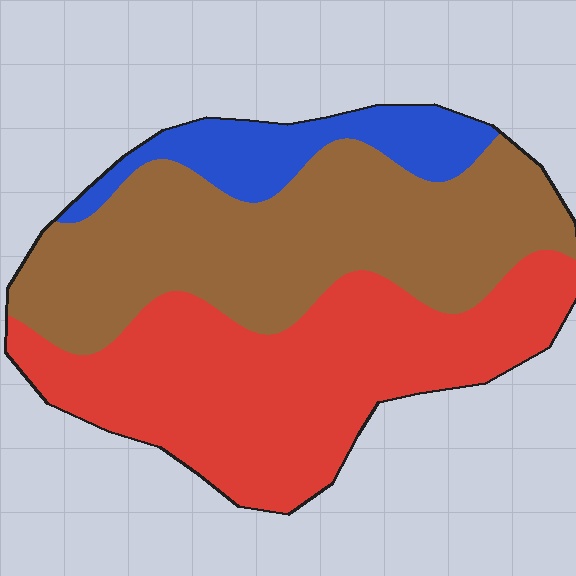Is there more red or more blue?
Red.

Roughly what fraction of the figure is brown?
Brown takes up between a third and a half of the figure.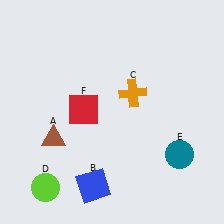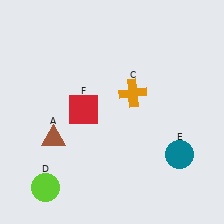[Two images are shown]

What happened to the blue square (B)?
The blue square (B) was removed in Image 2. It was in the bottom-left area of Image 1.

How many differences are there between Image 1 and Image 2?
There is 1 difference between the two images.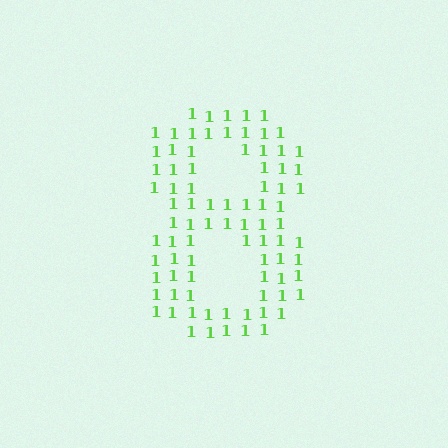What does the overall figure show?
The overall figure shows the digit 8.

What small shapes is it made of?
It is made of small digit 1's.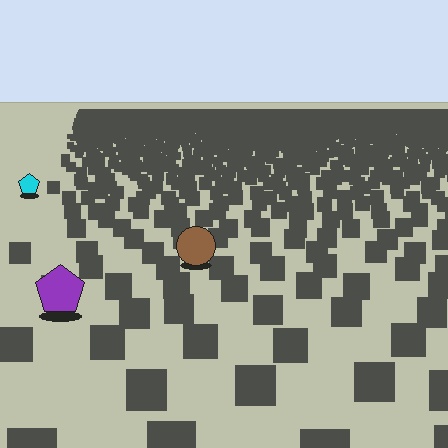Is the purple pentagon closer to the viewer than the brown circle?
Yes. The purple pentagon is closer — you can tell from the texture gradient: the ground texture is coarser near it.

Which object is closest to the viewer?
The purple pentagon is closest. The texture marks near it are larger and more spread out.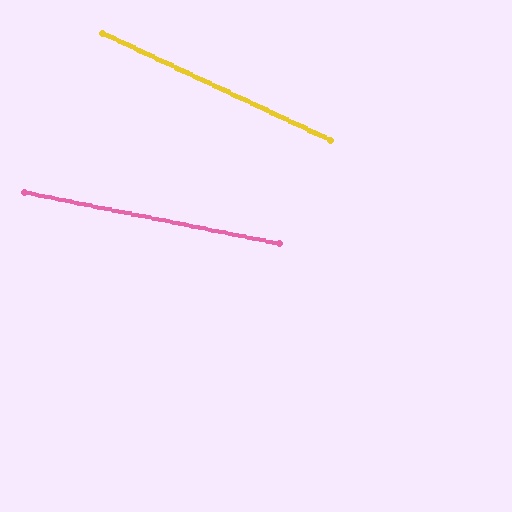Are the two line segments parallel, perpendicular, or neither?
Neither parallel nor perpendicular — they differ by about 14°.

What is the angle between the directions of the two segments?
Approximately 14 degrees.